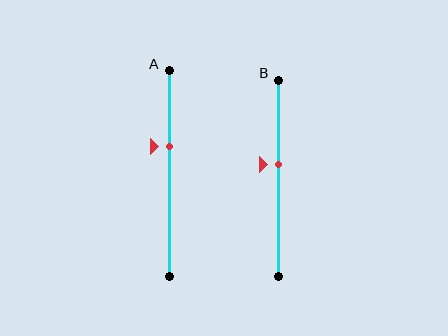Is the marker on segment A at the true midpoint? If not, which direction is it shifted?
No, the marker on segment A is shifted upward by about 13% of the segment length.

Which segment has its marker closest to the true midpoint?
Segment B has its marker closest to the true midpoint.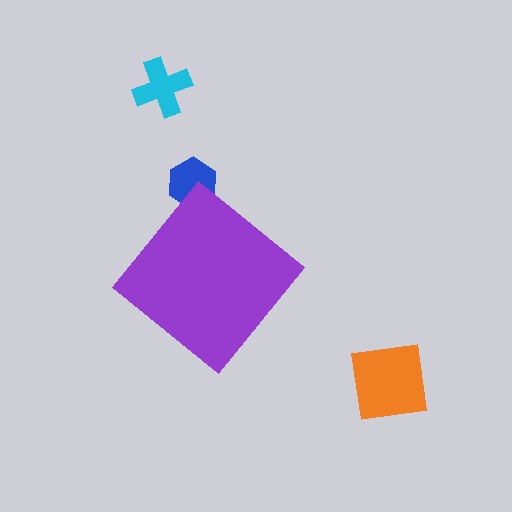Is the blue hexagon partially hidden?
Yes, the blue hexagon is partially hidden behind the purple diamond.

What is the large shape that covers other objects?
A purple diamond.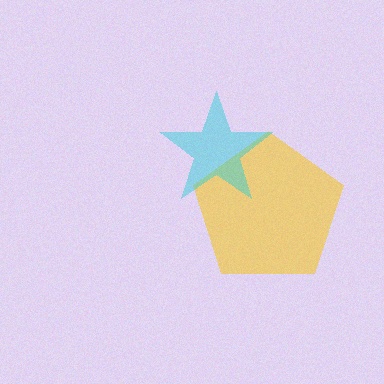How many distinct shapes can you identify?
There are 2 distinct shapes: a yellow pentagon, a cyan star.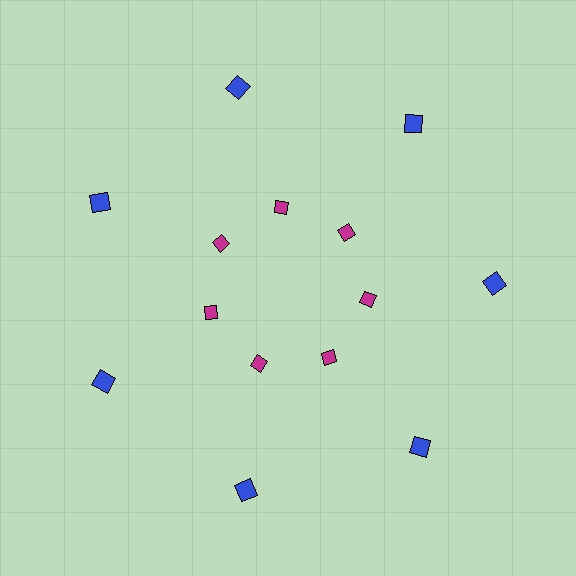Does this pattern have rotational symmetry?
Yes, this pattern has 7-fold rotational symmetry. It looks the same after rotating 51 degrees around the center.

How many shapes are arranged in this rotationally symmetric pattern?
There are 14 shapes, arranged in 7 groups of 2.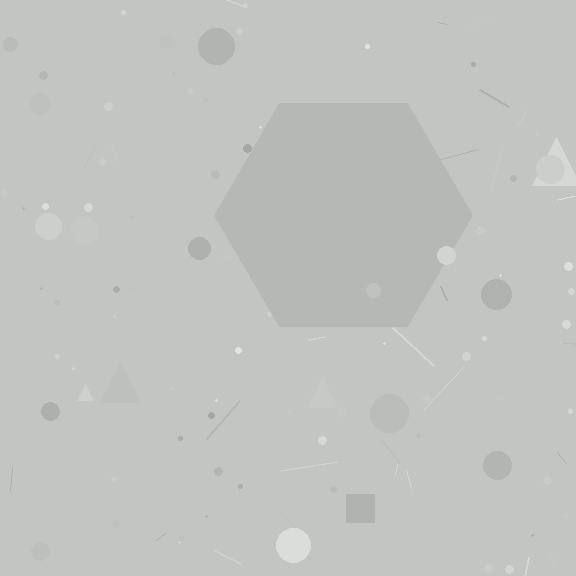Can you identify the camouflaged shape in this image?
The camouflaged shape is a hexagon.